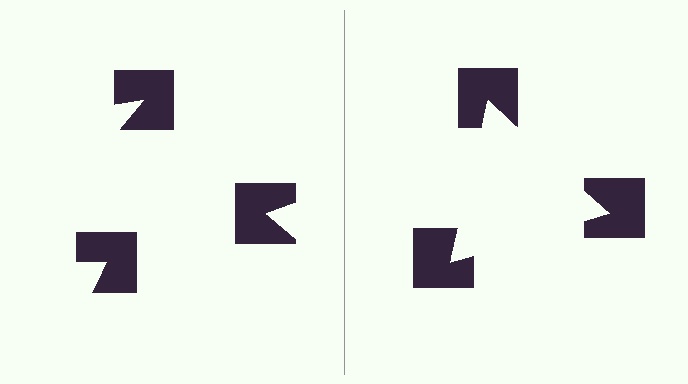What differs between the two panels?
The notched squares are positioned identically on both sides; only the wedge orientations differ. On the right they align to a triangle; on the left they are misaligned.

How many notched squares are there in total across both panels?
6 — 3 on each side.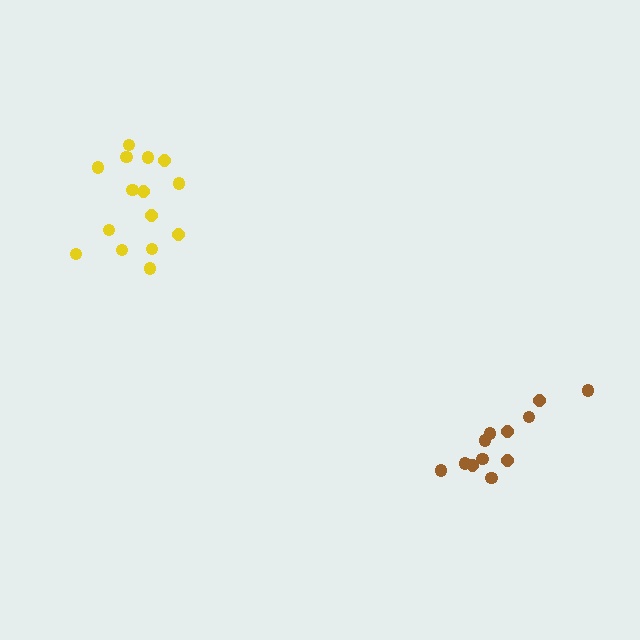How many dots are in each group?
Group 1: 15 dots, Group 2: 12 dots (27 total).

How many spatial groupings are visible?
There are 2 spatial groupings.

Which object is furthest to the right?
The brown cluster is rightmost.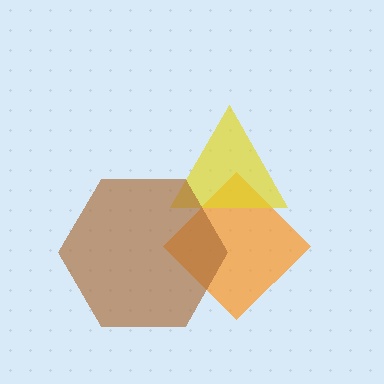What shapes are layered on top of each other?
The layered shapes are: an orange diamond, a yellow triangle, a brown hexagon.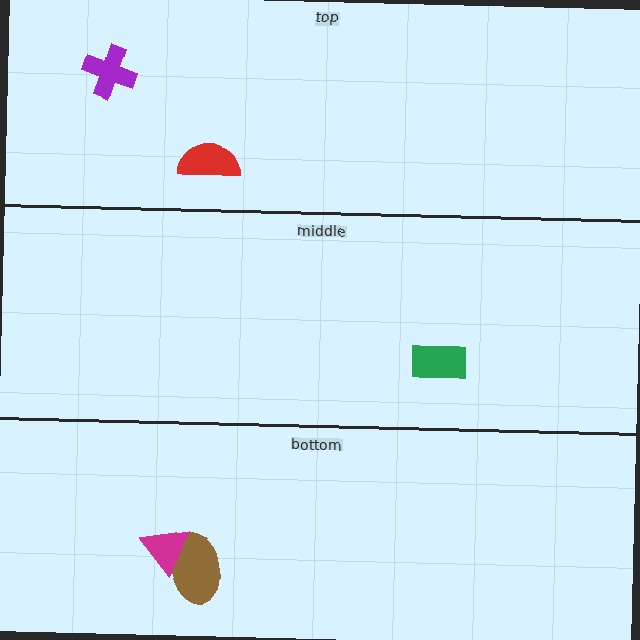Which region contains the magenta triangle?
The bottom region.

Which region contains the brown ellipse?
The bottom region.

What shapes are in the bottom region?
The brown ellipse, the magenta triangle.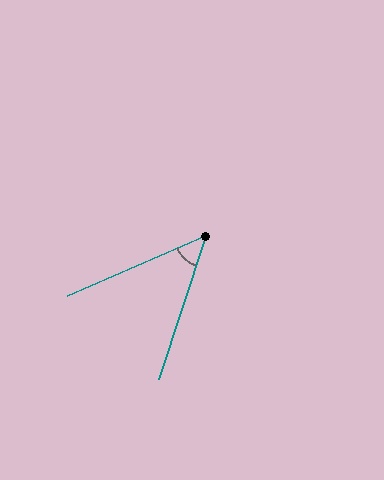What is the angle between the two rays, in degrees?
Approximately 48 degrees.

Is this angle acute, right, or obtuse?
It is acute.